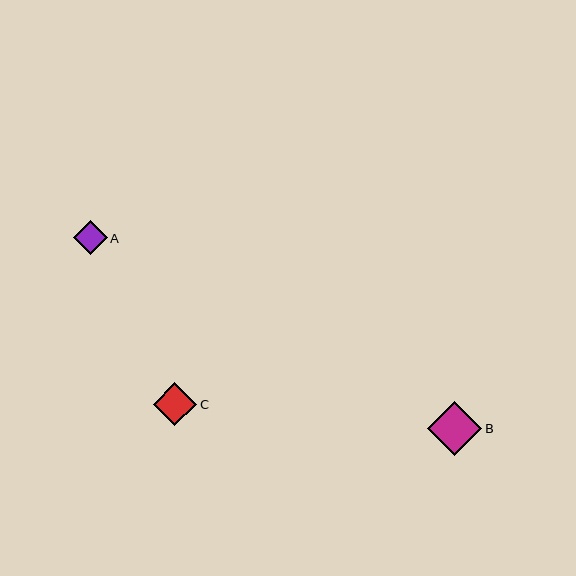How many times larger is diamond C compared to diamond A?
Diamond C is approximately 1.3 times the size of diamond A.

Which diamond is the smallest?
Diamond A is the smallest with a size of approximately 34 pixels.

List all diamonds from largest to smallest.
From largest to smallest: B, C, A.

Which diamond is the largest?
Diamond B is the largest with a size of approximately 54 pixels.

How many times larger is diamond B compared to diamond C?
Diamond B is approximately 1.2 times the size of diamond C.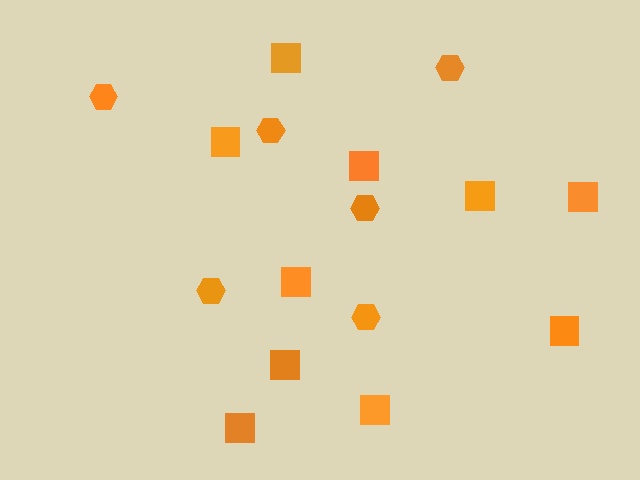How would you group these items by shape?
There are 2 groups: one group of squares (10) and one group of hexagons (6).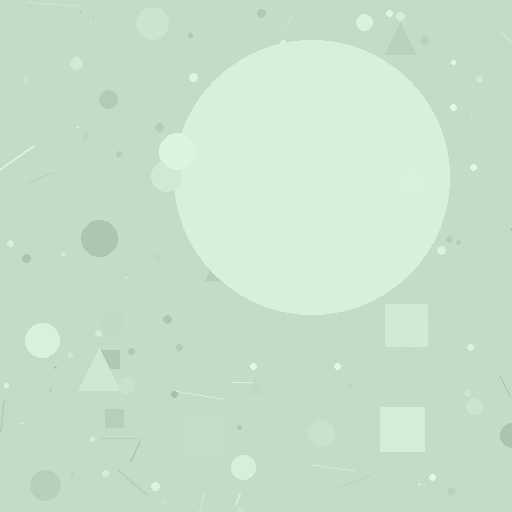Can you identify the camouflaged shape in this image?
The camouflaged shape is a circle.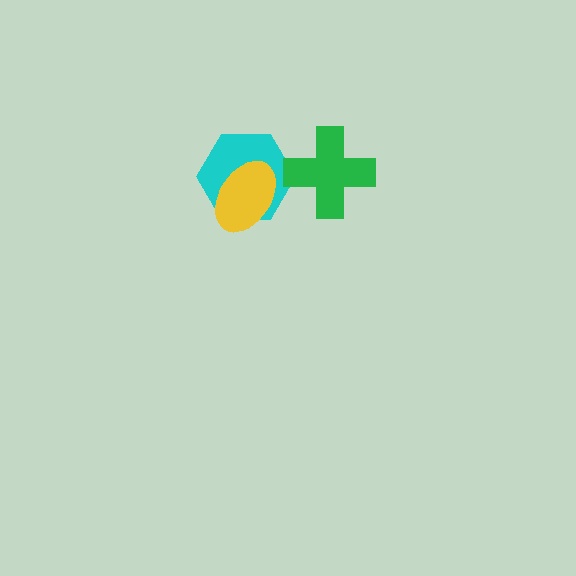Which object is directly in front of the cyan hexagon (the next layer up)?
The yellow ellipse is directly in front of the cyan hexagon.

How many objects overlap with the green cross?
1 object overlaps with the green cross.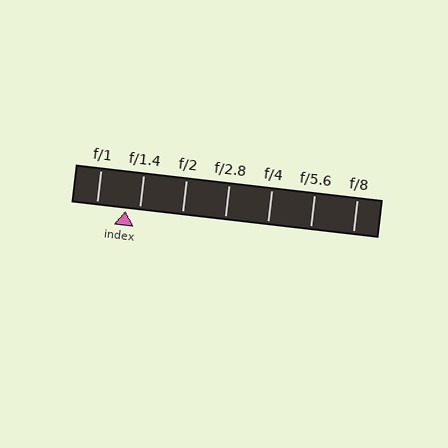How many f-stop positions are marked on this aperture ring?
There are 7 f-stop positions marked.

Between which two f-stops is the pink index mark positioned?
The index mark is between f/1 and f/1.4.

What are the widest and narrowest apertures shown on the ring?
The widest aperture shown is f/1 and the narrowest is f/8.